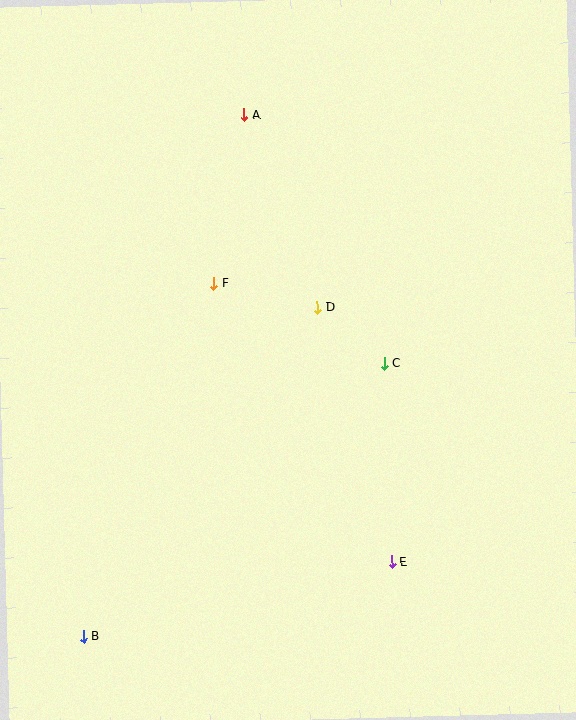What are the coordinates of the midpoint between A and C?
The midpoint between A and C is at (314, 239).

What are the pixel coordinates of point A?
Point A is at (244, 115).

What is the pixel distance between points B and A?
The distance between B and A is 546 pixels.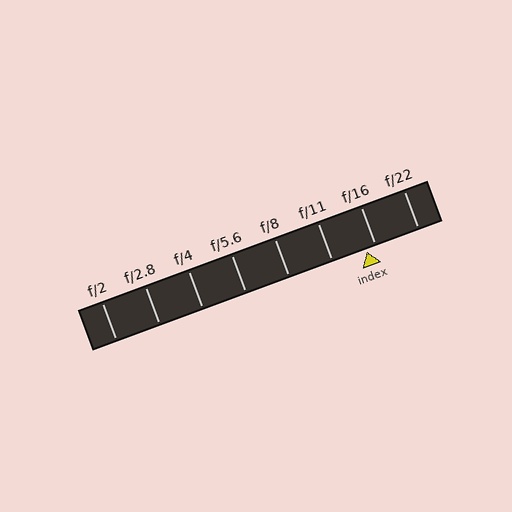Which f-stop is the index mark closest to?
The index mark is closest to f/16.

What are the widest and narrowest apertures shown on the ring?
The widest aperture shown is f/2 and the narrowest is f/22.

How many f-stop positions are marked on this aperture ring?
There are 8 f-stop positions marked.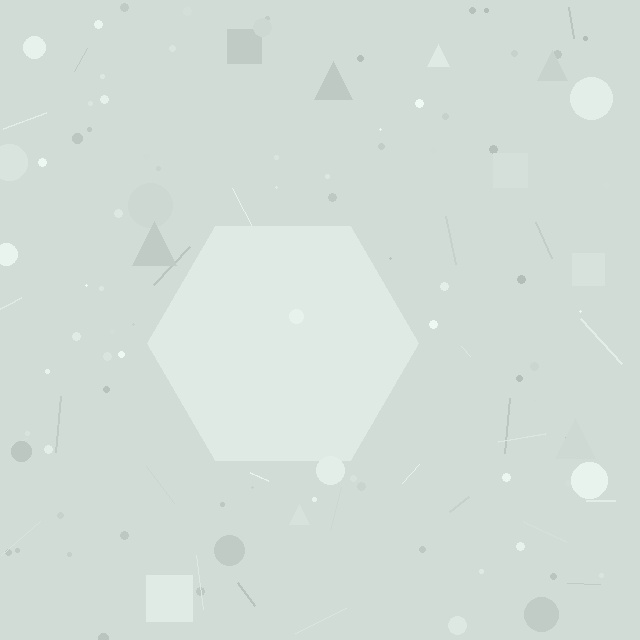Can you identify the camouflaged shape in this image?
The camouflaged shape is a hexagon.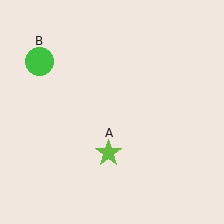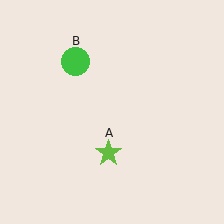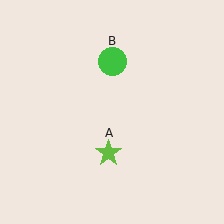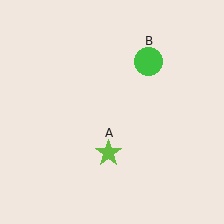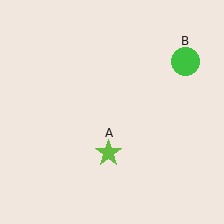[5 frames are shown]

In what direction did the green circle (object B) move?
The green circle (object B) moved right.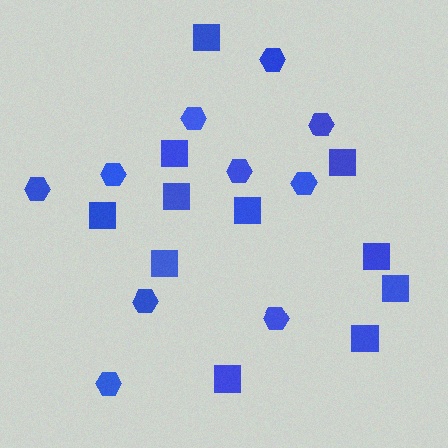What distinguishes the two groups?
There are 2 groups: one group of hexagons (10) and one group of squares (11).